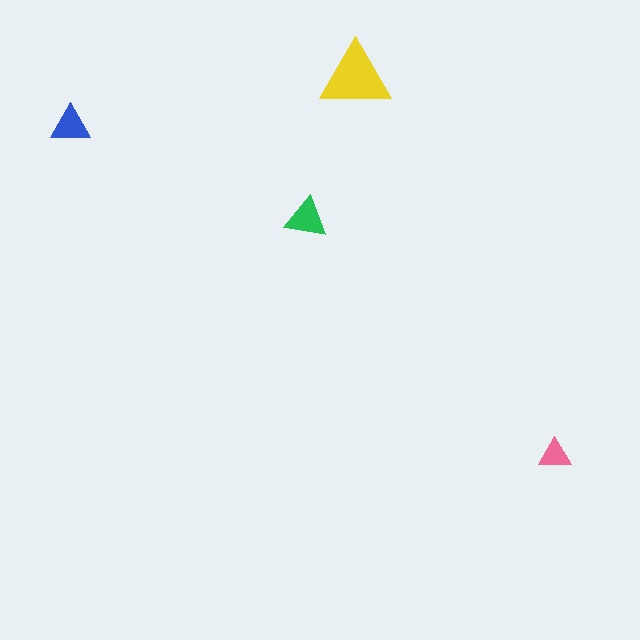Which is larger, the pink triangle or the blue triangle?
The blue one.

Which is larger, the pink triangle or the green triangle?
The green one.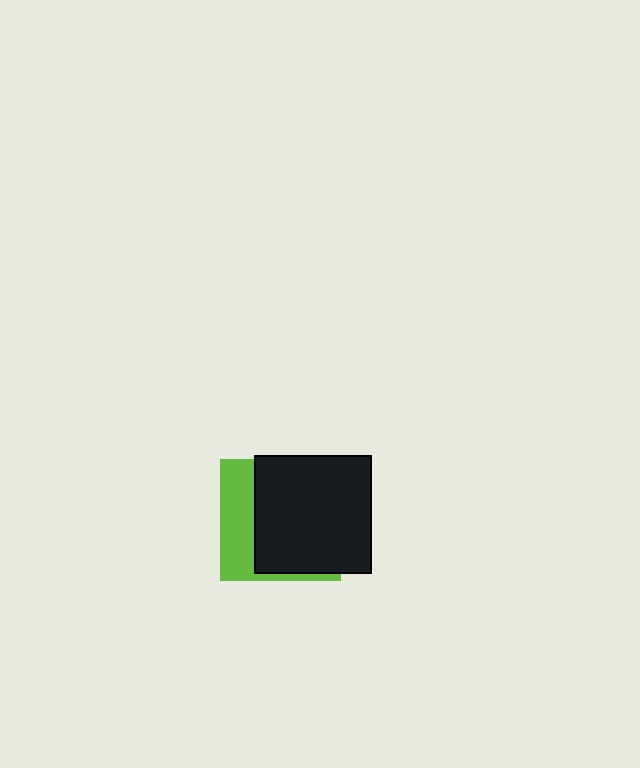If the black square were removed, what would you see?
You would see the complete lime square.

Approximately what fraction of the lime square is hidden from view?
Roughly 67% of the lime square is hidden behind the black square.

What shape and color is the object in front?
The object in front is a black square.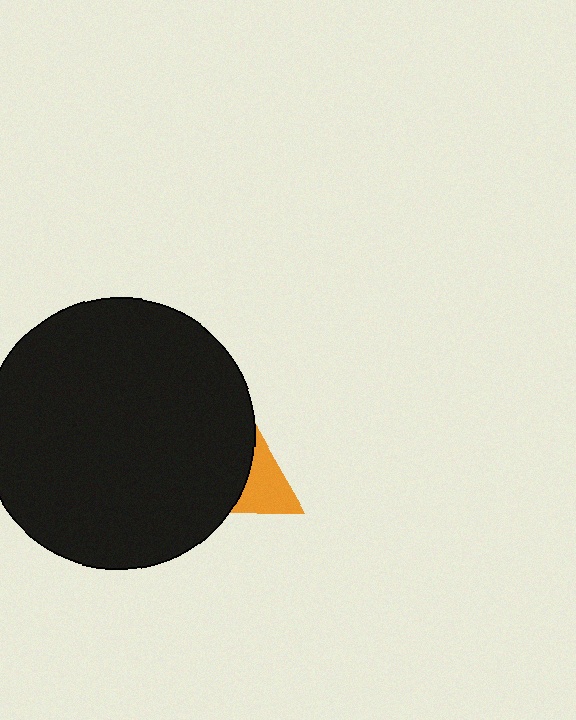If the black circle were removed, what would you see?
You would see the complete orange triangle.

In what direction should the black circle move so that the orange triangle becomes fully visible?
The black circle should move left. That is the shortest direction to clear the overlap and leave the orange triangle fully visible.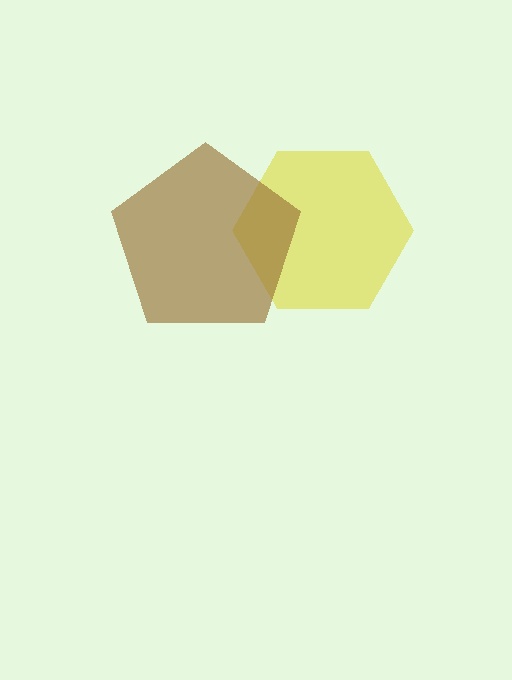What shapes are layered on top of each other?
The layered shapes are: a yellow hexagon, a brown pentagon.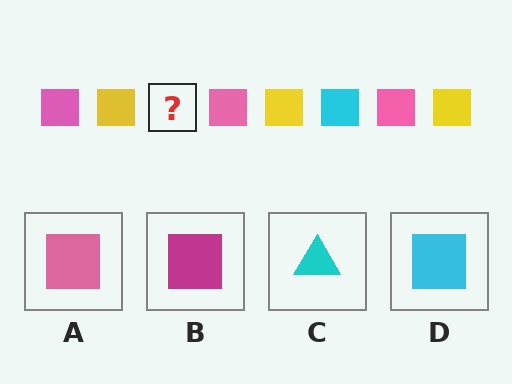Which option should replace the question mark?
Option D.